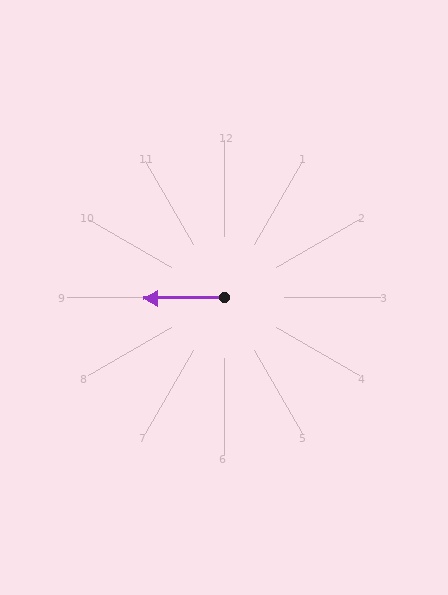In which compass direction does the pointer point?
West.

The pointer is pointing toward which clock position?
Roughly 9 o'clock.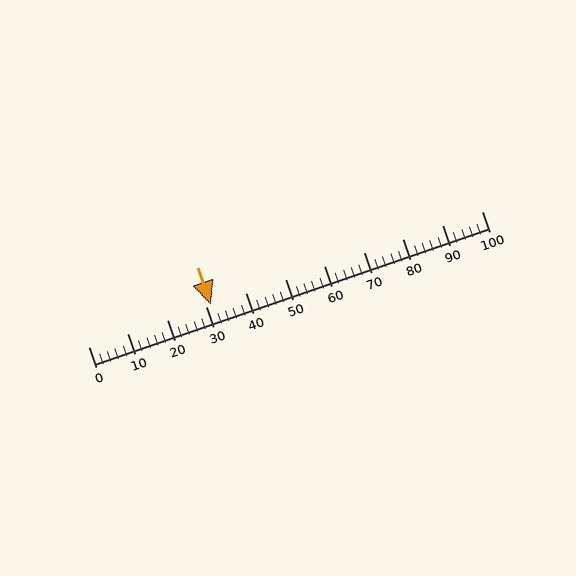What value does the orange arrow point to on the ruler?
The orange arrow points to approximately 31.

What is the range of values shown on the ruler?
The ruler shows values from 0 to 100.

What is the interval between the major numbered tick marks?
The major tick marks are spaced 10 units apart.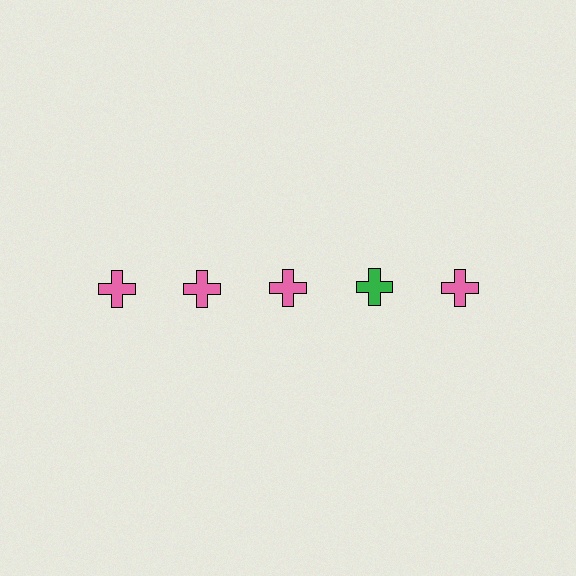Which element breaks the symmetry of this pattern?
The green cross in the top row, second from right column breaks the symmetry. All other shapes are pink crosses.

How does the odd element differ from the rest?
It has a different color: green instead of pink.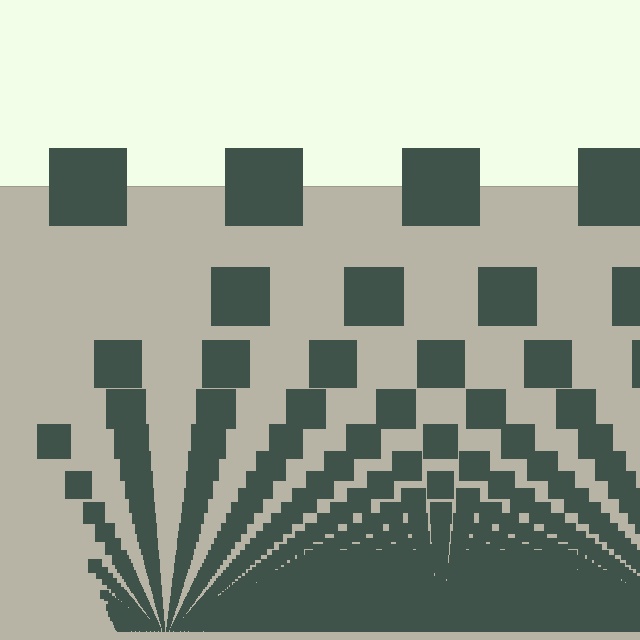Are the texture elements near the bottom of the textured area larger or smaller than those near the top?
Smaller. The gradient is inverted — elements near the bottom are smaller and denser.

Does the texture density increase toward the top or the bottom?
Density increases toward the bottom.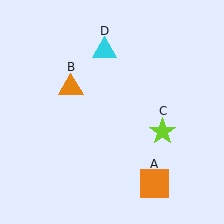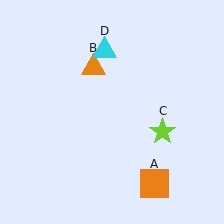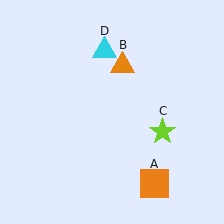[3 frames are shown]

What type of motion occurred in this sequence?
The orange triangle (object B) rotated clockwise around the center of the scene.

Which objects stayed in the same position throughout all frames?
Orange square (object A) and lime star (object C) and cyan triangle (object D) remained stationary.